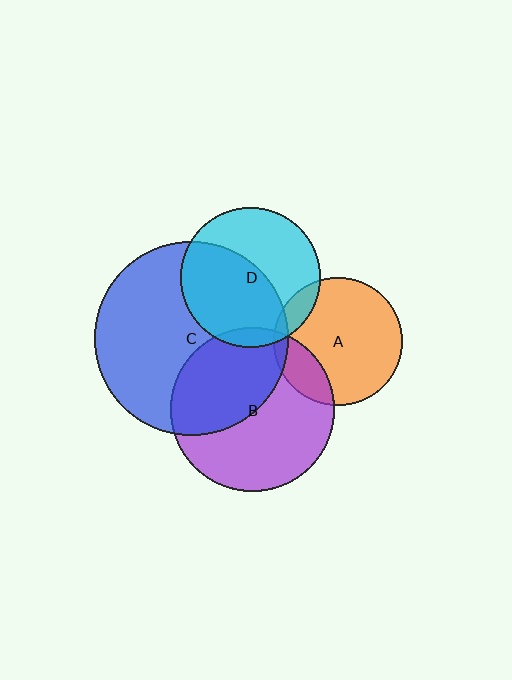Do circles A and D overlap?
Yes.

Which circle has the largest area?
Circle C (blue).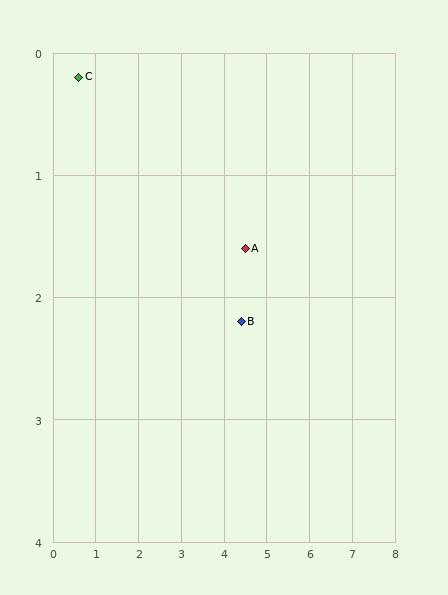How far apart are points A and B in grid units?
Points A and B are about 0.6 grid units apart.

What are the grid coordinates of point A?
Point A is at approximately (4.5, 1.6).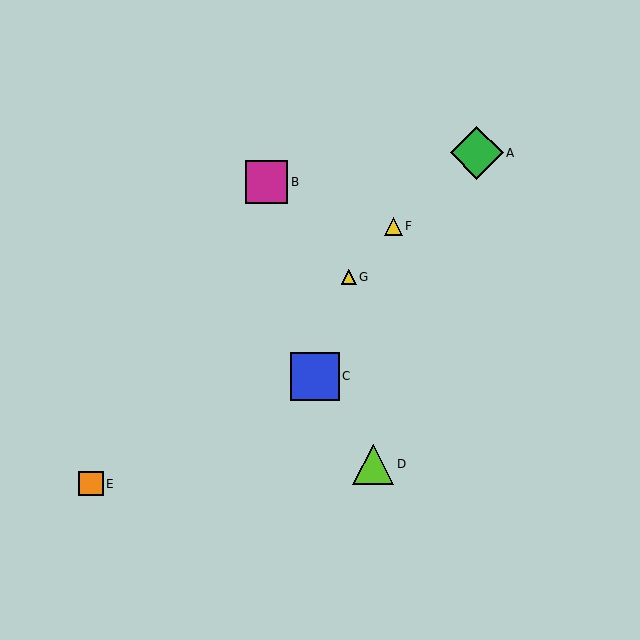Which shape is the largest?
The green diamond (labeled A) is the largest.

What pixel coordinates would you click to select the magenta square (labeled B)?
Click at (267, 182) to select the magenta square B.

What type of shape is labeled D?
Shape D is a lime triangle.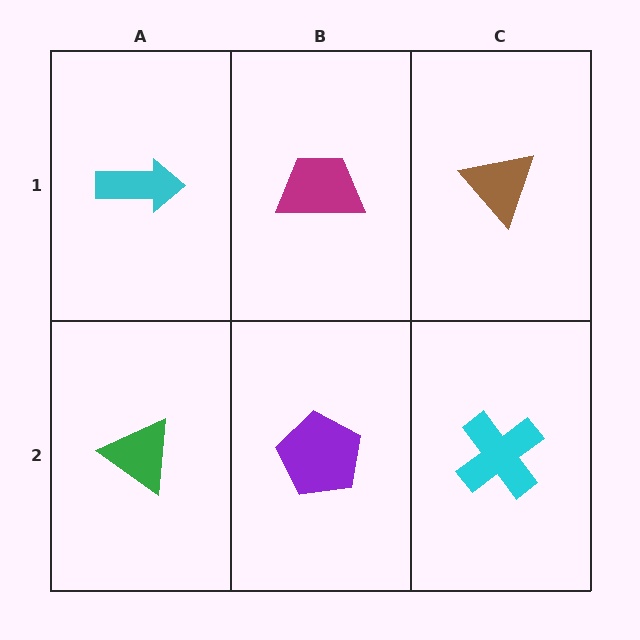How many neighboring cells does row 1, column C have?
2.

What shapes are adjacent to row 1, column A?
A green triangle (row 2, column A), a magenta trapezoid (row 1, column B).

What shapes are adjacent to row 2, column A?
A cyan arrow (row 1, column A), a purple pentagon (row 2, column B).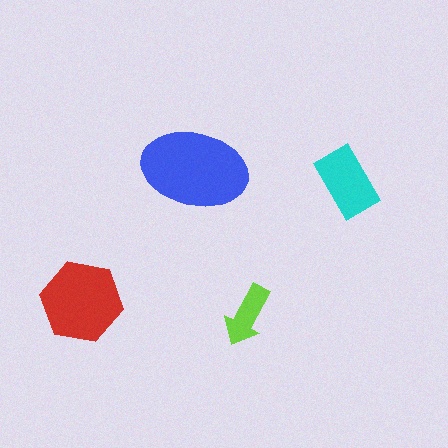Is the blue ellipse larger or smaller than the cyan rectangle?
Larger.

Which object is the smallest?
The lime arrow.